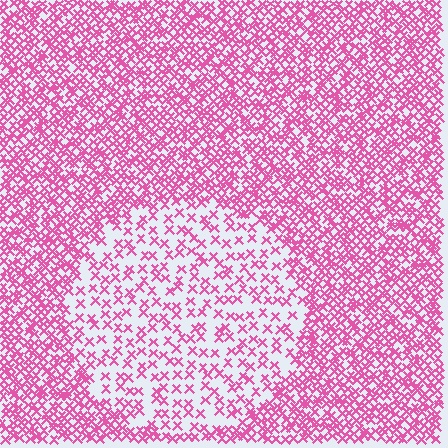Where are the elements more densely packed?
The elements are more densely packed outside the circle boundary.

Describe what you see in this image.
The image contains small pink elements arranged at two different densities. A circle-shaped region is visible where the elements are less densely packed than the surrounding area.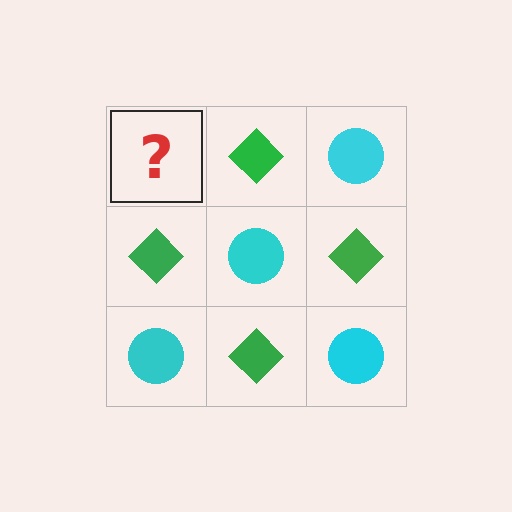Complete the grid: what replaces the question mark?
The question mark should be replaced with a cyan circle.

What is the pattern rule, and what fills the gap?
The rule is that it alternates cyan circle and green diamond in a checkerboard pattern. The gap should be filled with a cyan circle.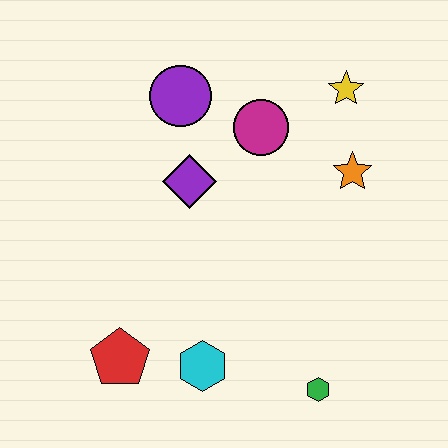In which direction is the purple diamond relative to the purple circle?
The purple diamond is below the purple circle.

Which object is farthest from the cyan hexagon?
The yellow star is farthest from the cyan hexagon.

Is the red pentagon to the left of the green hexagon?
Yes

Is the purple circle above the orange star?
Yes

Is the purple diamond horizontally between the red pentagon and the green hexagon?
Yes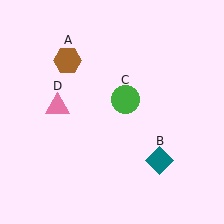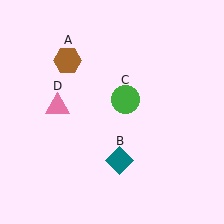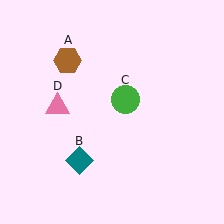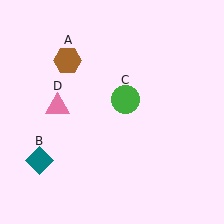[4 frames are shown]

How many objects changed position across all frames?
1 object changed position: teal diamond (object B).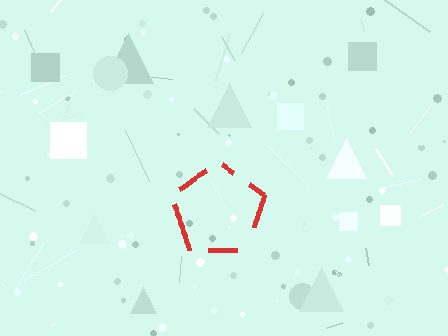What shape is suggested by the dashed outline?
The dashed outline suggests a pentagon.